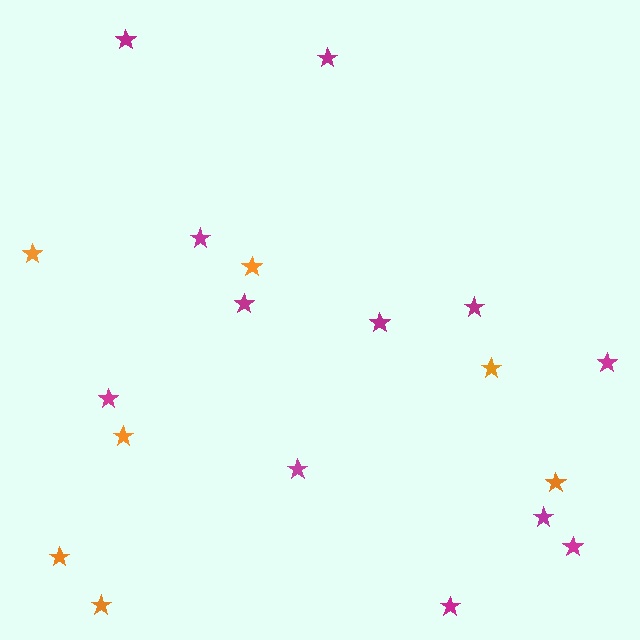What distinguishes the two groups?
There are 2 groups: one group of orange stars (7) and one group of magenta stars (12).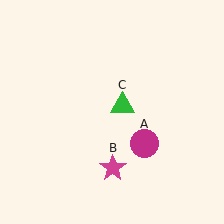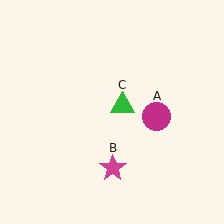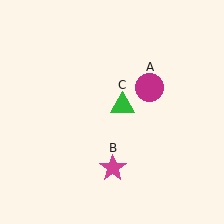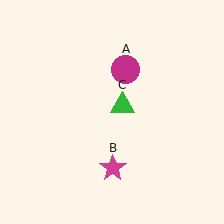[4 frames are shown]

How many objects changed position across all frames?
1 object changed position: magenta circle (object A).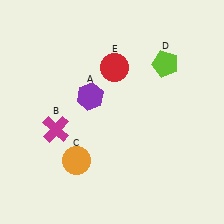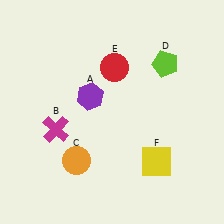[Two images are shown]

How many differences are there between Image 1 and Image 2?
There is 1 difference between the two images.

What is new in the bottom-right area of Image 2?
A yellow square (F) was added in the bottom-right area of Image 2.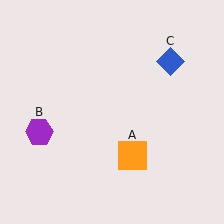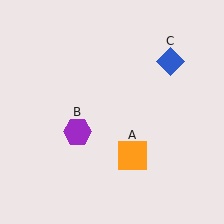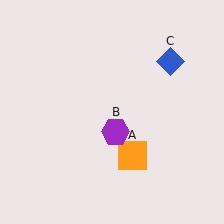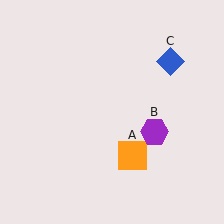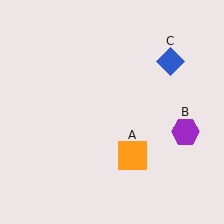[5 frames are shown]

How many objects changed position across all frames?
1 object changed position: purple hexagon (object B).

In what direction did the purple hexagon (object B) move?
The purple hexagon (object B) moved right.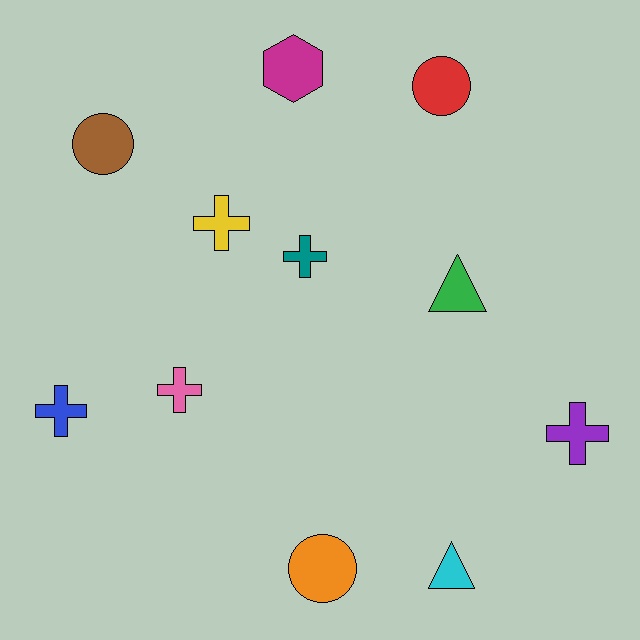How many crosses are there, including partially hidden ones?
There are 5 crosses.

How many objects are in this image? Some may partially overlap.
There are 11 objects.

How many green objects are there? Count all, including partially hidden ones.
There is 1 green object.